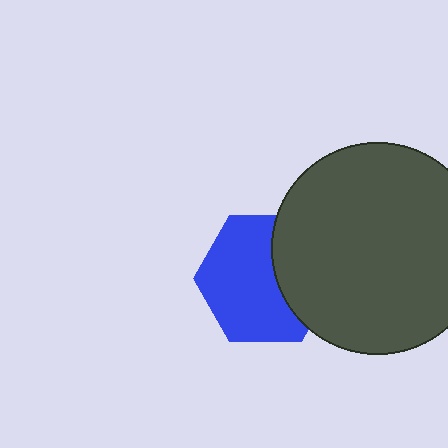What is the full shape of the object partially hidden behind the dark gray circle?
The partially hidden object is a blue hexagon.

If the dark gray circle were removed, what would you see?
You would see the complete blue hexagon.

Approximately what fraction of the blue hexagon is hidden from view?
Roughly 35% of the blue hexagon is hidden behind the dark gray circle.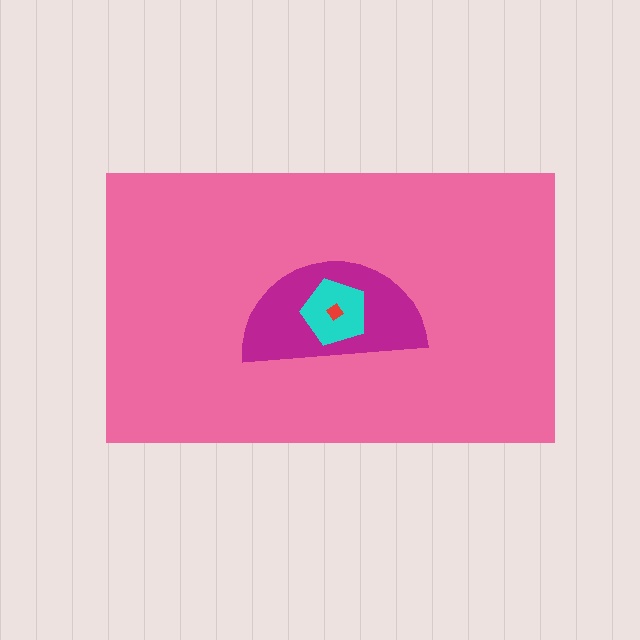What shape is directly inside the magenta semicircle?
The cyan pentagon.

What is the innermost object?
The red diamond.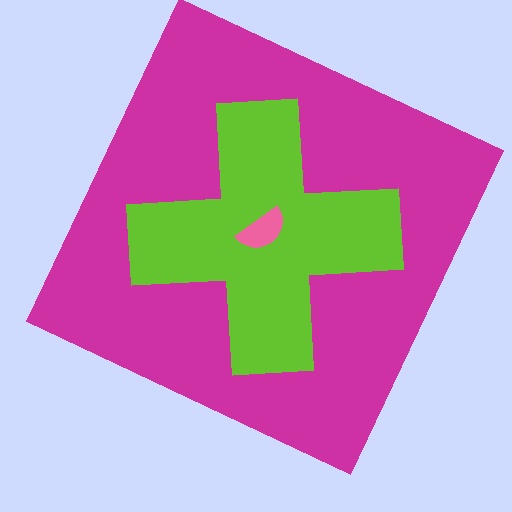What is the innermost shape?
The pink semicircle.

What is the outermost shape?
The magenta square.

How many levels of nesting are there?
3.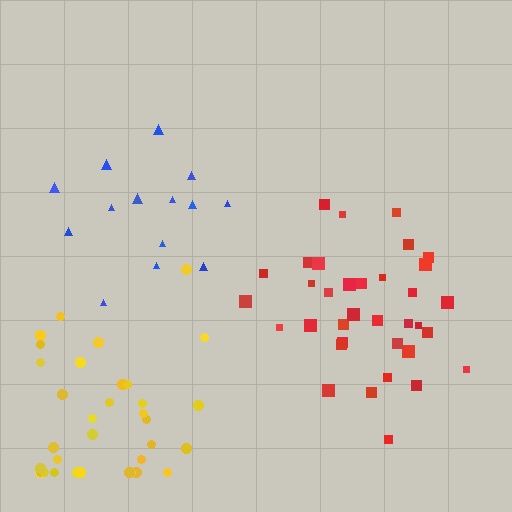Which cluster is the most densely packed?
Red.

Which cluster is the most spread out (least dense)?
Blue.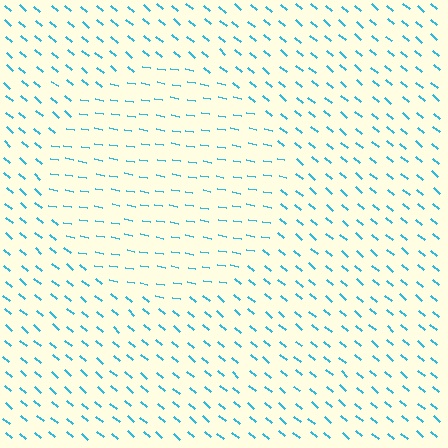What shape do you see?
I see a circle.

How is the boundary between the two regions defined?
The boundary is defined purely by a change in line orientation (approximately 31 degrees difference). All lines are the same color and thickness.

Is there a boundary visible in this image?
Yes, there is a texture boundary formed by a change in line orientation.